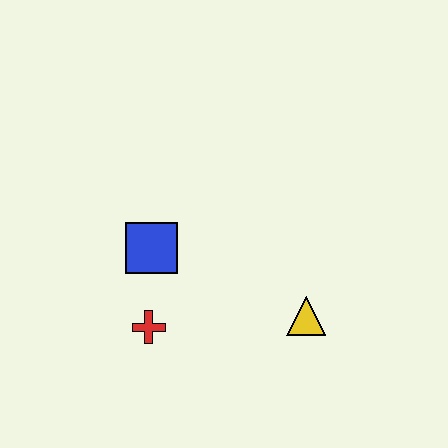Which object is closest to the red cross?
The blue square is closest to the red cross.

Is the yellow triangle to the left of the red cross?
No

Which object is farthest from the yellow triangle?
The blue square is farthest from the yellow triangle.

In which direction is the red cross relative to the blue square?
The red cross is below the blue square.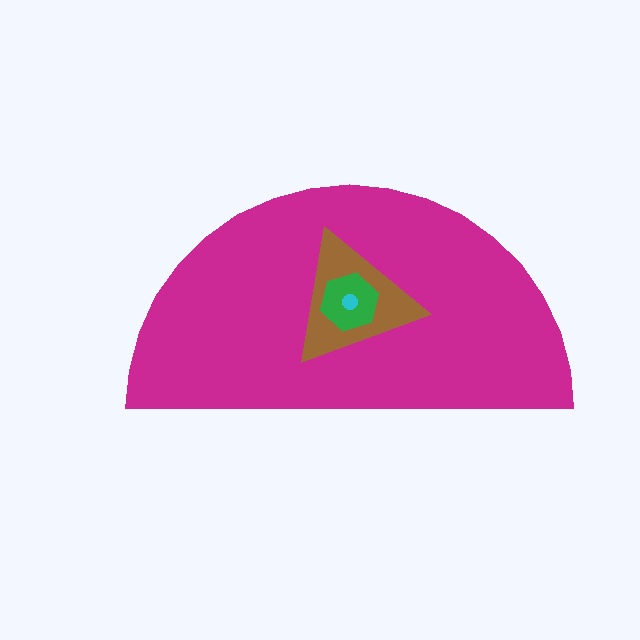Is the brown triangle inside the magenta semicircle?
Yes.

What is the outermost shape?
The magenta semicircle.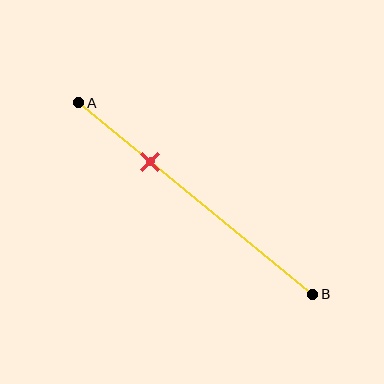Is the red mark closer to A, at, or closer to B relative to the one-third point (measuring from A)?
The red mark is approximately at the one-third point of segment AB.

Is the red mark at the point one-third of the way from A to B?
Yes, the mark is approximately at the one-third point.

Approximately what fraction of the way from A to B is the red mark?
The red mark is approximately 30% of the way from A to B.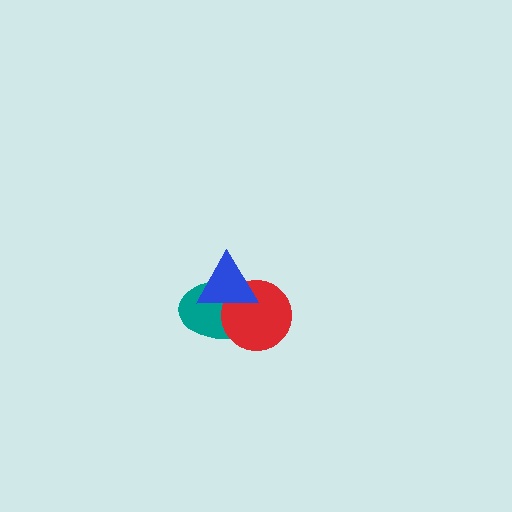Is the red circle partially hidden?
Yes, it is partially covered by another shape.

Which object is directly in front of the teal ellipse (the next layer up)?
The red circle is directly in front of the teal ellipse.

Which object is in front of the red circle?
The blue triangle is in front of the red circle.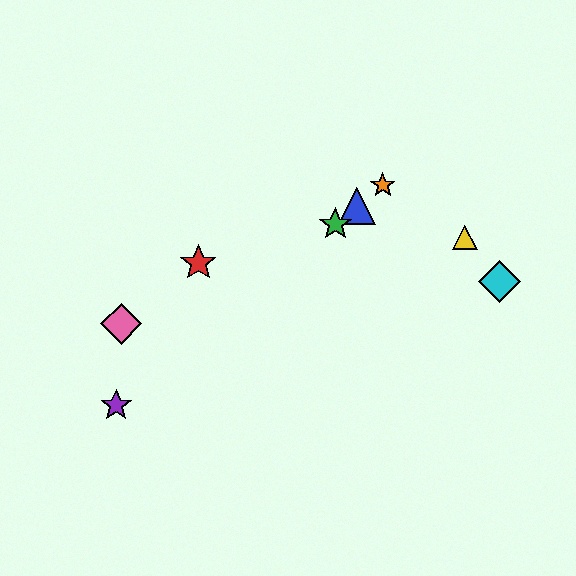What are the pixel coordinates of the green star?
The green star is at (335, 224).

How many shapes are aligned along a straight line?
4 shapes (the blue triangle, the green star, the purple star, the orange star) are aligned along a straight line.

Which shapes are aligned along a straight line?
The blue triangle, the green star, the purple star, the orange star are aligned along a straight line.